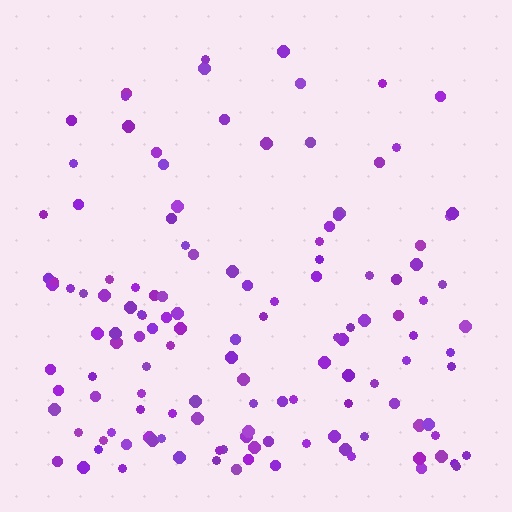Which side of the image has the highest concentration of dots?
The bottom.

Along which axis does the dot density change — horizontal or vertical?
Vertical.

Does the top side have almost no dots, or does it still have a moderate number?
Still a moderate number, just noticeably fewer than the bottom.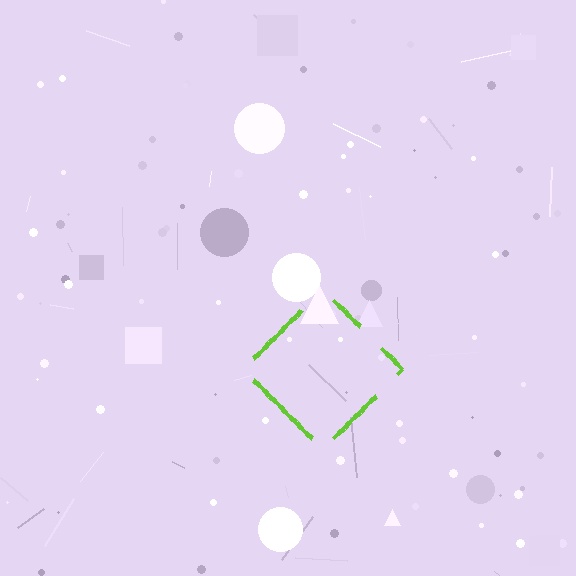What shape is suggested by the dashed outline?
The dashed outline suggests a diamond.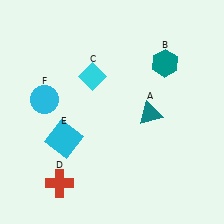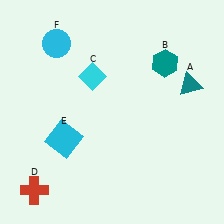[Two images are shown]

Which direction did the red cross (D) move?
The red cross (D) moved left.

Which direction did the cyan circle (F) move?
The cyan circle (F) moved up.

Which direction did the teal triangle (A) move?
The teal triangle (A) moved right.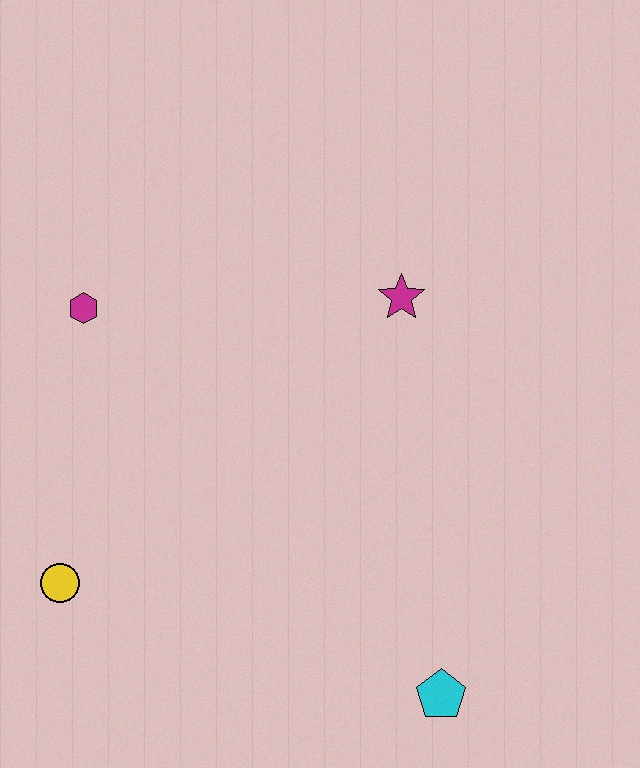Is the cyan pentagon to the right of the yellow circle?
Yes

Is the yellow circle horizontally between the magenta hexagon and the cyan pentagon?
No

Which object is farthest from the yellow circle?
The magenta star is farthest from the yellow circle.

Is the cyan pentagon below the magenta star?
Yes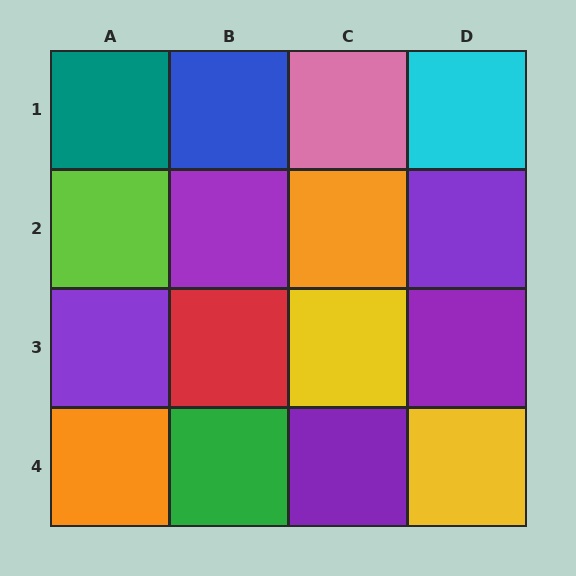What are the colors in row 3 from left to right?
Purple, red, yellow, purple.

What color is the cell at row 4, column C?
Purple.